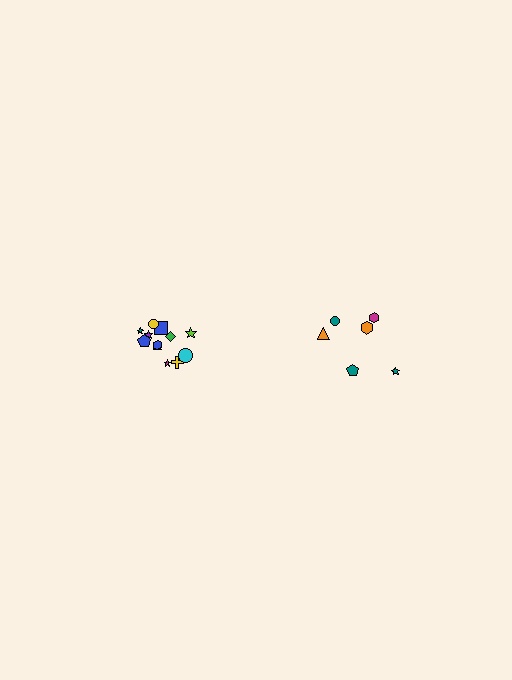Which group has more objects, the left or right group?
The left group.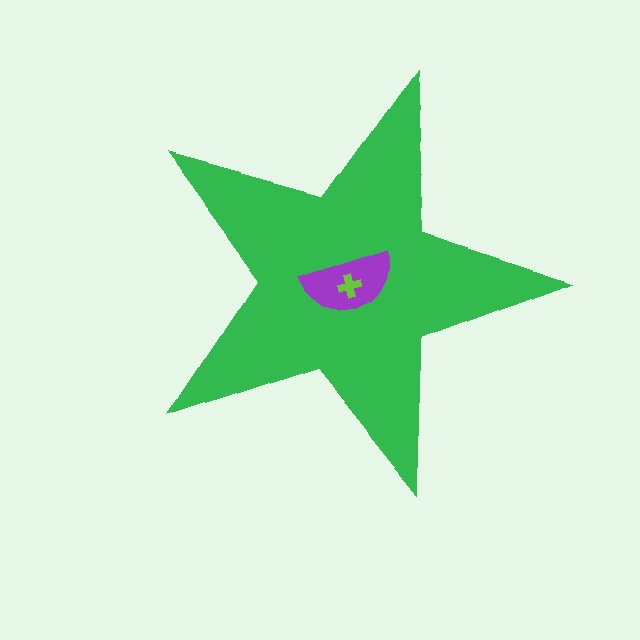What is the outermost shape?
The green star.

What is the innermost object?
The lime cross.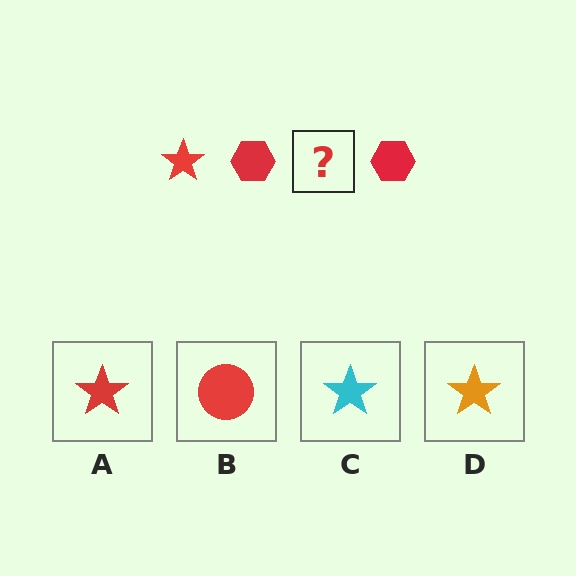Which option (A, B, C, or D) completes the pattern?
A.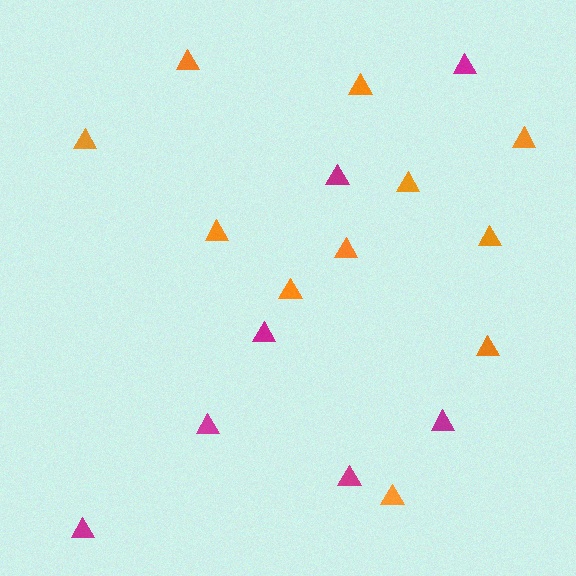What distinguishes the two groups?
There are 2 groups: one group of orange triangles (11) and one group of magenta triangles (7).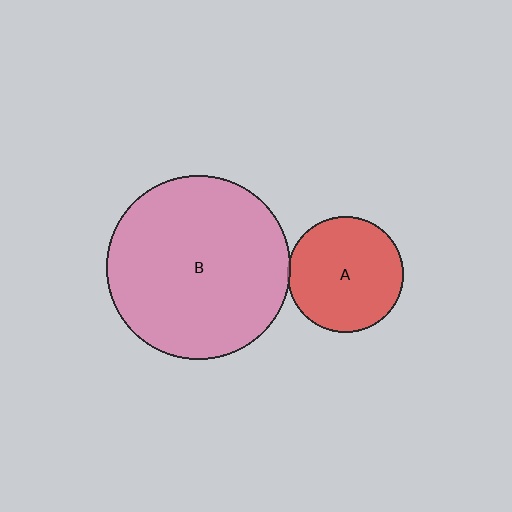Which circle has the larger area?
Circle B (pink).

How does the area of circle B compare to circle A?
Approximately 2.5 times.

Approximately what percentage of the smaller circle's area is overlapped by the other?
Approximately 5%.